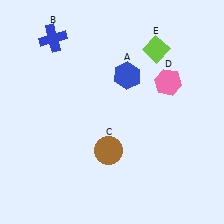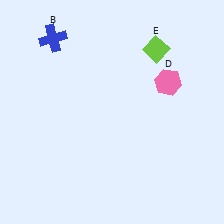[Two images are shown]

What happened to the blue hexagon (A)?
The blue hexagon (A) was removed in Image 2. It was in the top-right area of Image 1.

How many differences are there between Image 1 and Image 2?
There are 2 differences between the two images.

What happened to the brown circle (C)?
The brown circle (C) was removed in Image 2. It was in the bottom-left area of Image 1.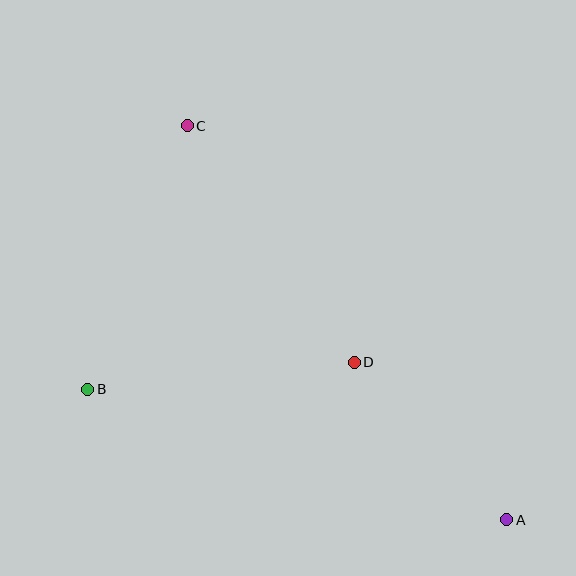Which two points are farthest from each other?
Points A and C are farthest from each other.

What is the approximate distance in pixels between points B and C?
The distance between B and C is approximately 282 pixels.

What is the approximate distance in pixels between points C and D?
The distance between C and D is approximately 289 pixels.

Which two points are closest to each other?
Points A and D are closest to each other.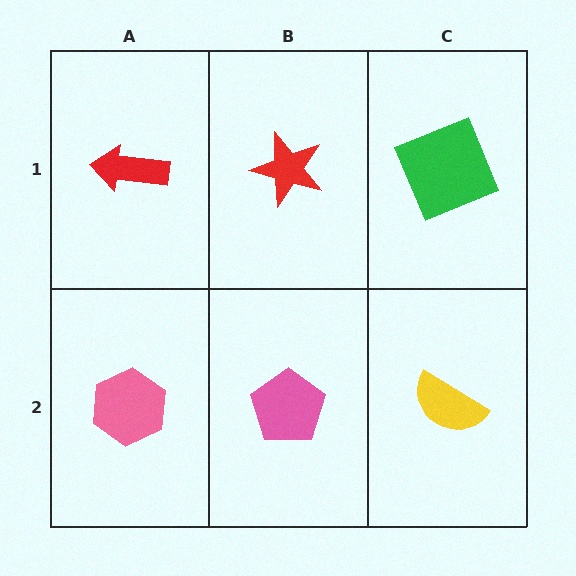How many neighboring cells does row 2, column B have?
3.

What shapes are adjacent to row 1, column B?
A pink pentagon (row 2, column B), a red arrow (row 1, column A), a green square (row 1, column C).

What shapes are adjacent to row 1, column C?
A yellow semicircle (row 2, column C), a red star (row 1, column B).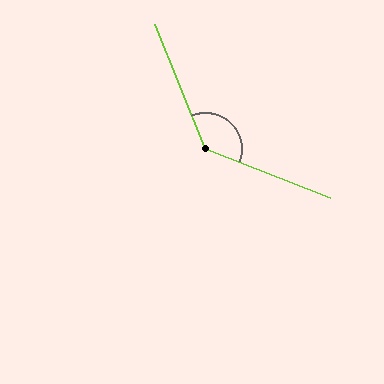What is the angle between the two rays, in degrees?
Approximately 133 degrees.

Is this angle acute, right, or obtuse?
It is obtuse.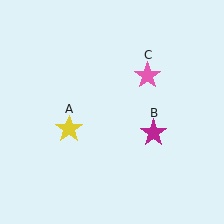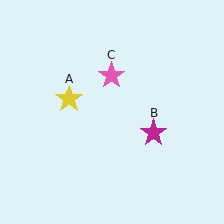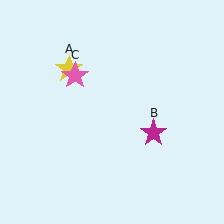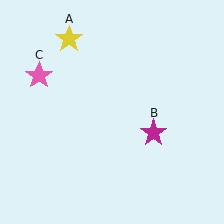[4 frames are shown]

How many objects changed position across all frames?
2 objects changed position: yellow star (object A), pink star (object C).